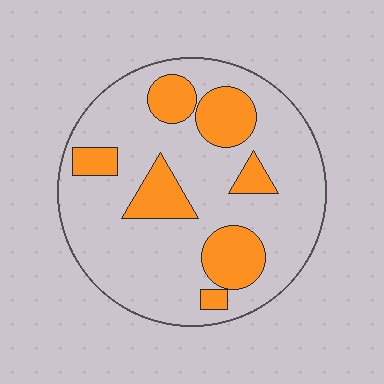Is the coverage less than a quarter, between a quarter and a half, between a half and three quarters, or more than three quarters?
Less than a quarter.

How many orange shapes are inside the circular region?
7.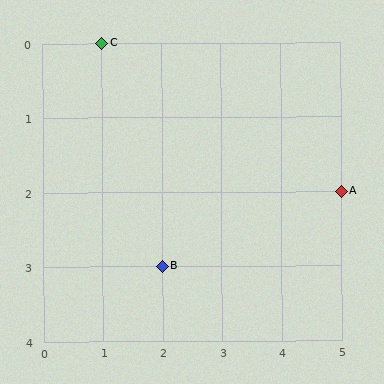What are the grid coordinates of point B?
Point B is at grid coordinates (2, 3).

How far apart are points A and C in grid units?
Points A and C are 4 columns and 2 rows apart (about 4.5 grid units diagonally).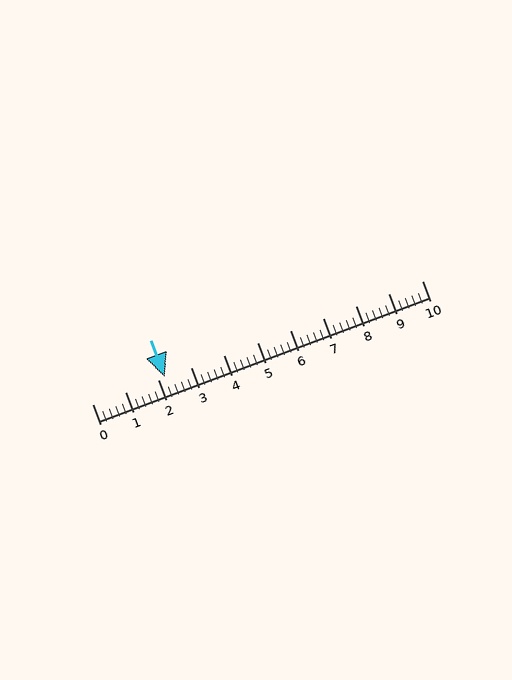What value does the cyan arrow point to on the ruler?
The cyan arrow points to approximately 2.2.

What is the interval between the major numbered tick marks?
The major tick marks are spaced 1 units apart.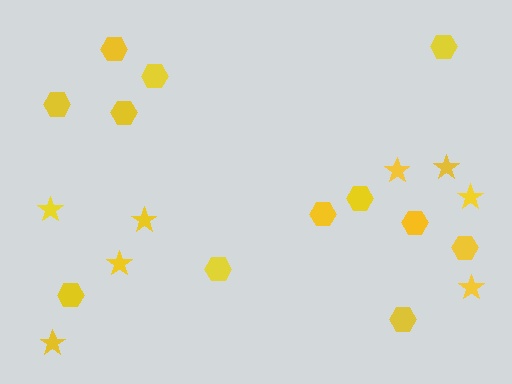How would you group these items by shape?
There are 2 groups: one group of hexagons (12) and one group of stars (8).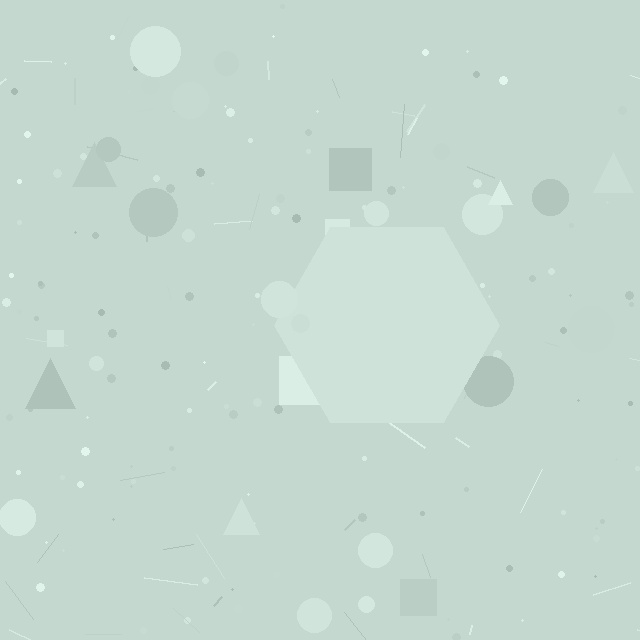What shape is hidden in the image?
A hexagon is hidden in the image.